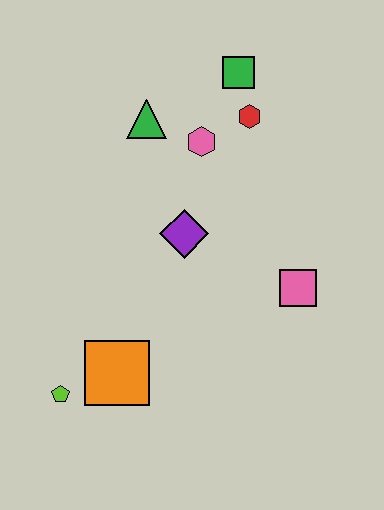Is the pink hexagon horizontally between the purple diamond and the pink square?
Yes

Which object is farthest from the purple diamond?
The lime pentagon is farthest from the purple diamond.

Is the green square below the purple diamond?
No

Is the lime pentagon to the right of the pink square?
No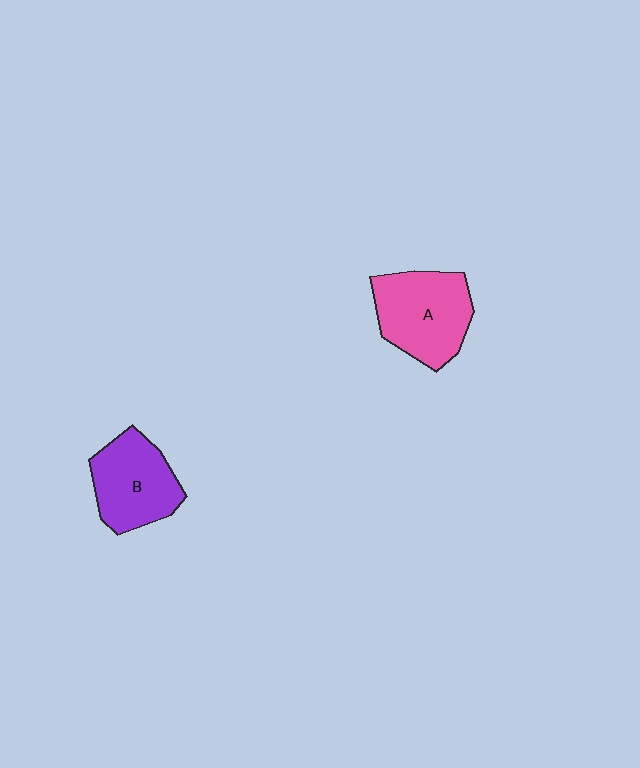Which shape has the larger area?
Shape A (pink).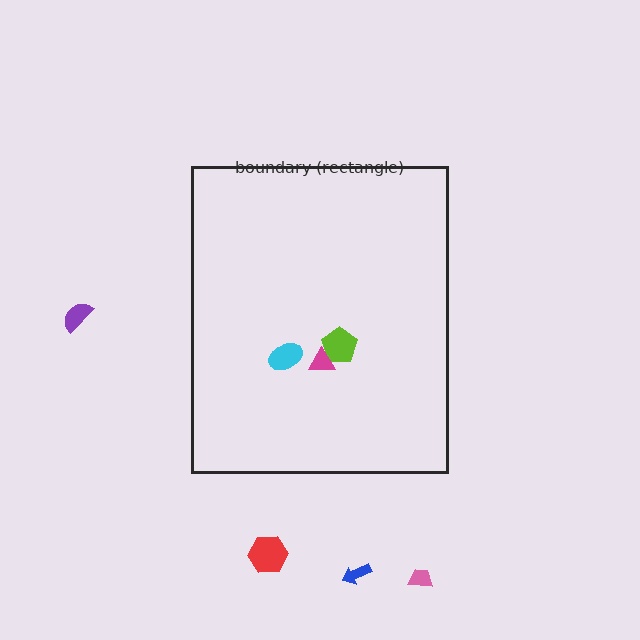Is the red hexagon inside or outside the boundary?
Outside.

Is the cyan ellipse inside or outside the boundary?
Inside.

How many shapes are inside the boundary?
3 inside, 4 outside.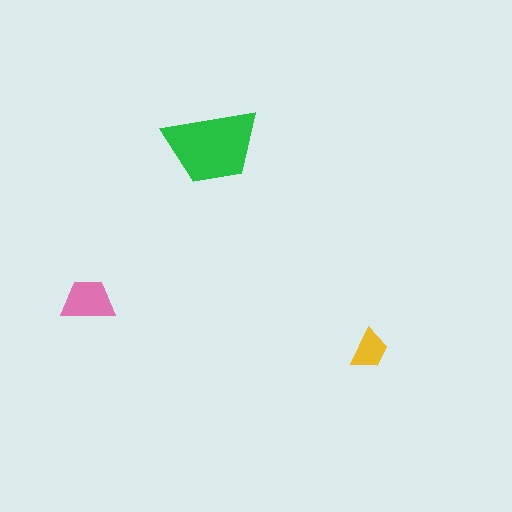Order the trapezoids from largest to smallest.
the green one, the pink one, the yellow one.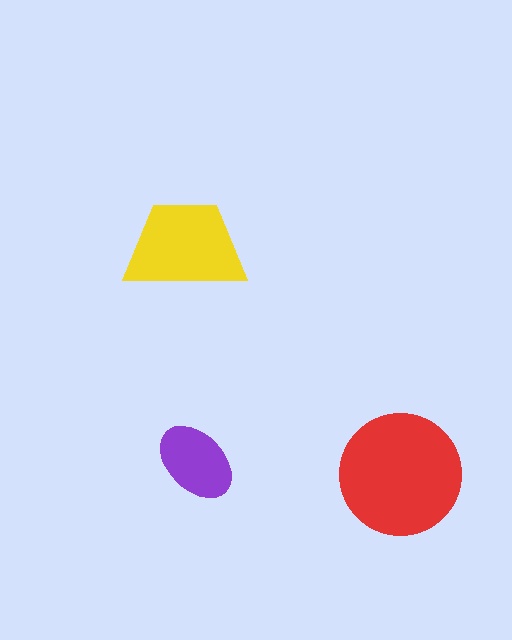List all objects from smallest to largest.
The purple ellipse, the yellow trapezoid, the red circle.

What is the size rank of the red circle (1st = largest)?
1st.